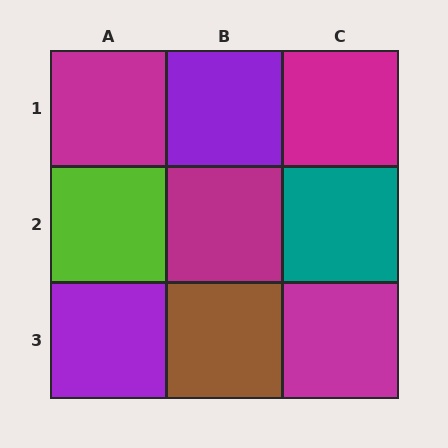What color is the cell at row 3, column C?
Magenta.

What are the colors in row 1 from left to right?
Magenta, purple, magenta.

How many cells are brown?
1 cell is brown.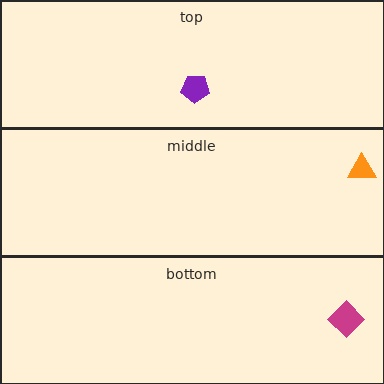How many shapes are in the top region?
1.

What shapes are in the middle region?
The orange triangle.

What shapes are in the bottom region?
The magenta diamond.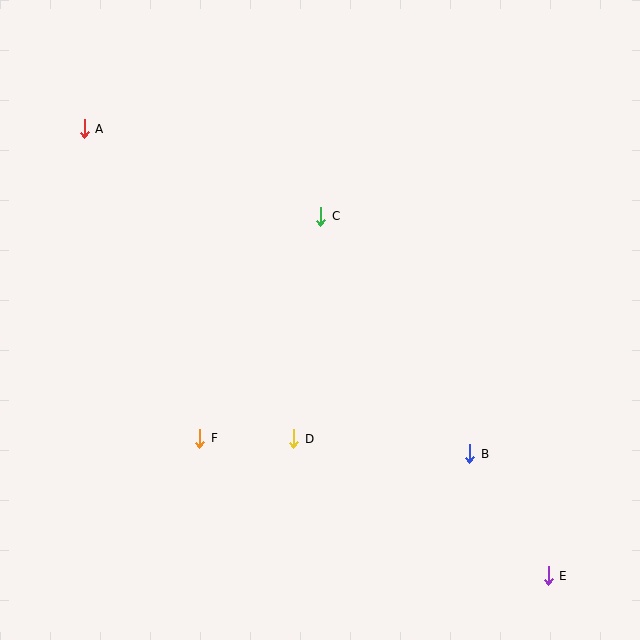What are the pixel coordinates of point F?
Point F is at (200, 438).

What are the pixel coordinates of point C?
Point C is at (321, 216).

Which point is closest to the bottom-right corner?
Point E is closest to the bottom-right corner.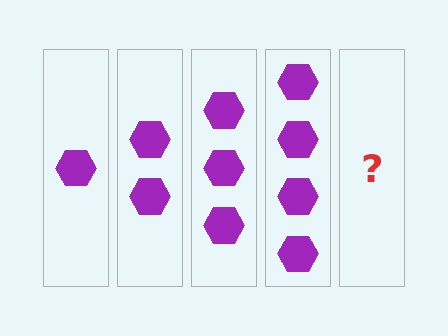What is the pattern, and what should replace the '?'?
The pattern is that each step adds one more hexagon. The '?' should be 5 hexagons.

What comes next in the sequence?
The next element should be 5 hexagons.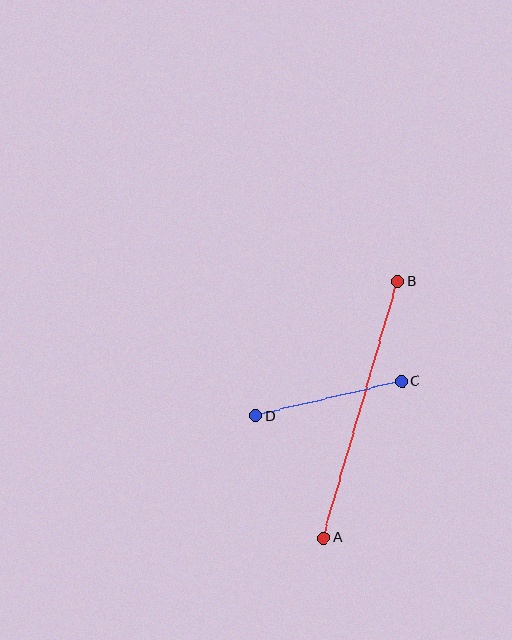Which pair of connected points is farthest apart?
Points A and B are farthest apart.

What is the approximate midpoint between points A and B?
The midpoint is at approximately (361, 410) pixels.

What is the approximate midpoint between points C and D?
The midpoint is at approximately (329, 398) pixels.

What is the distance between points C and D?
The distance is approximately 150 pixels.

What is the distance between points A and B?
The distance is approximately 267 pixels.